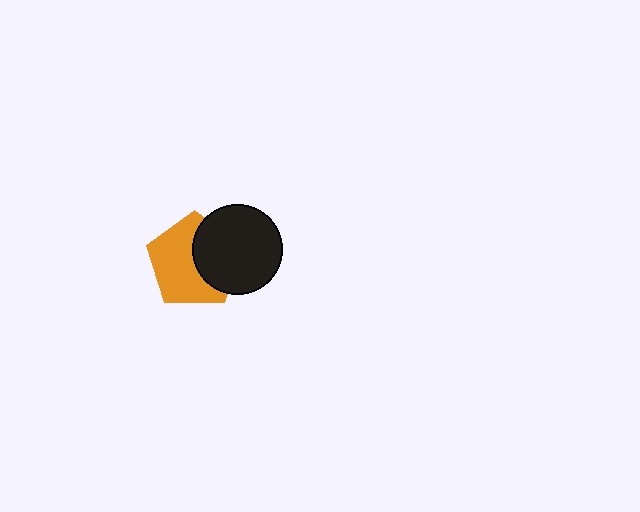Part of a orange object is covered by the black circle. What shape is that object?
It is a pentagon.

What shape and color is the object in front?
The object in front is a black circle.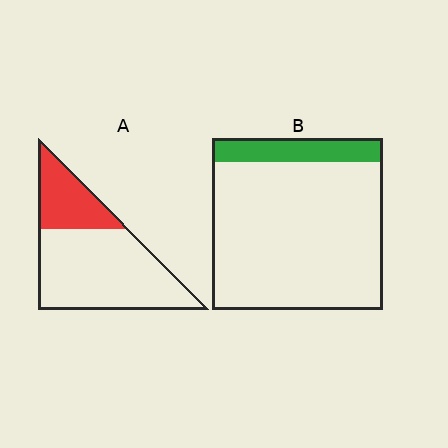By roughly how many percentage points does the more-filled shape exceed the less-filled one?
By roughly 15 percentage points (A over B).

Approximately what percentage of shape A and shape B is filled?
A is approximately 30% and B is approximately 15%.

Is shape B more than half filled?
No.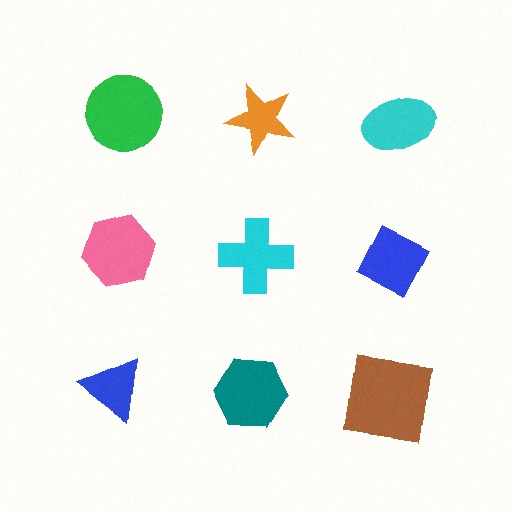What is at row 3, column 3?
A brown square.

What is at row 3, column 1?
A blue triangle.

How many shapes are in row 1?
3 shapes.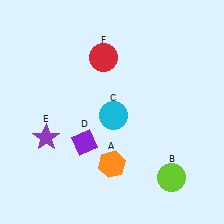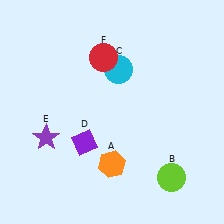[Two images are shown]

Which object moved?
The cyan circle (C) moved up.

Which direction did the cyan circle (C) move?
The cyan circle (C) moved up.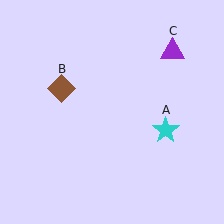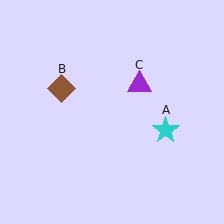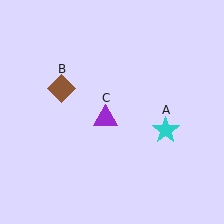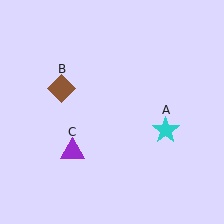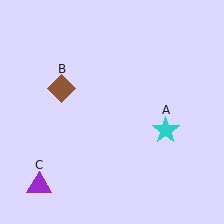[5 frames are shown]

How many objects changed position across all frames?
1 object changed position: purple triangle (object C).